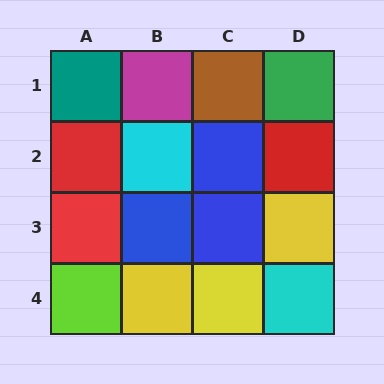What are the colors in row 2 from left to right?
Red, cyan, blue, red.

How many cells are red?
3 cells are red.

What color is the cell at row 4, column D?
Cyan.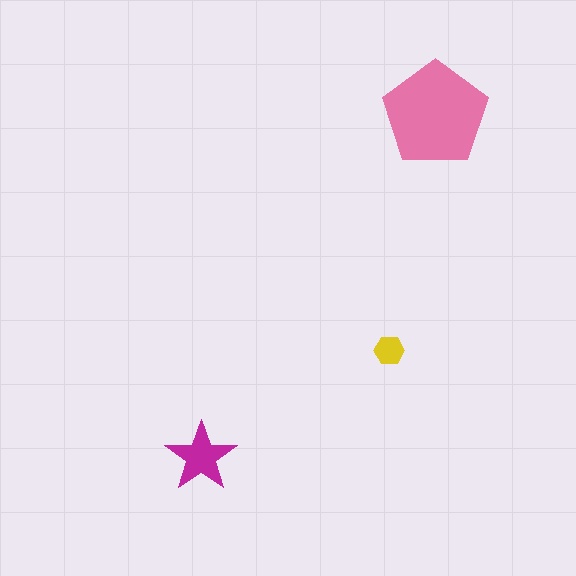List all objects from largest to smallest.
The pink pentagon, the magenta star, the yellow hexagon.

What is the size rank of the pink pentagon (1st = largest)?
1st.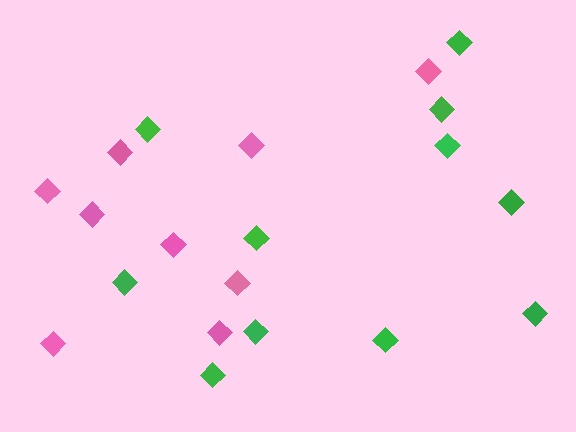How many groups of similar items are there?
There are 2 groups: one group of green diamonds (11) and one group of pink diamonds (9).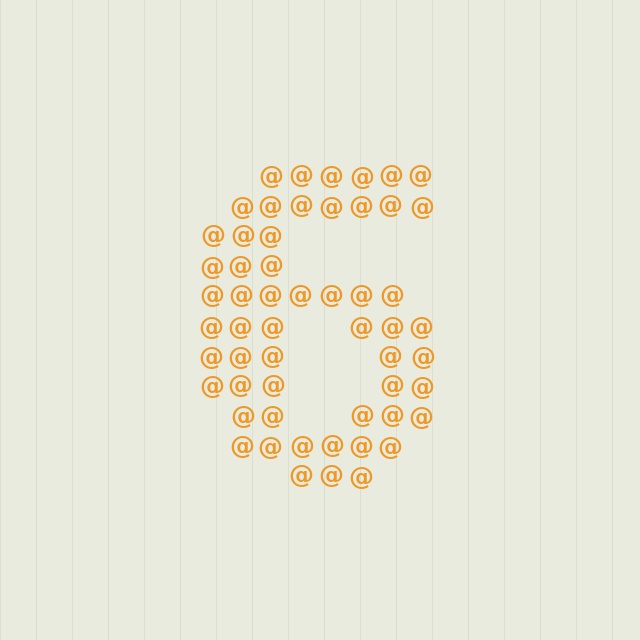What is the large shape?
The large shape is the digit 6.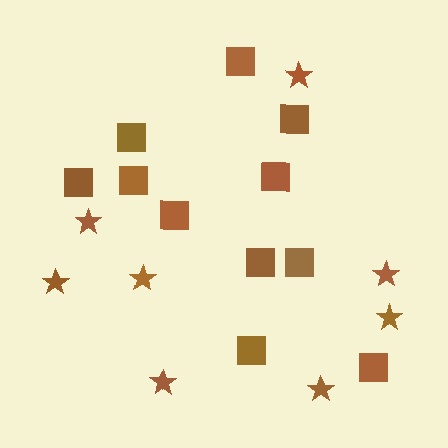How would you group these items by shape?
There are 2 groups: one group of stars (8) and one group of squares (11).